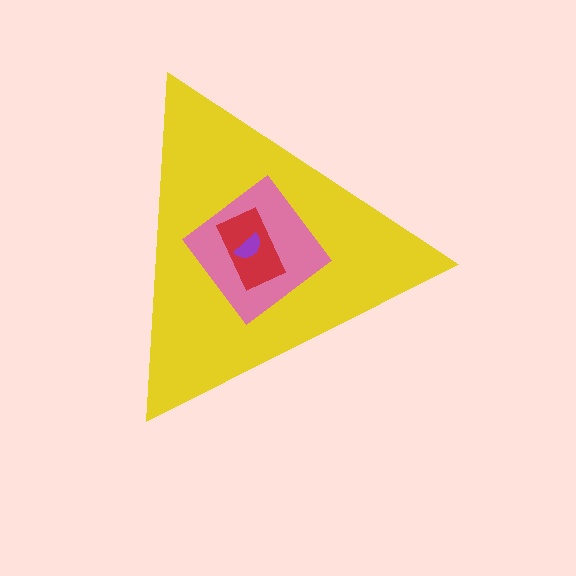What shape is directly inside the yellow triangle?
The pink diamond.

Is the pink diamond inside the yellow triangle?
Yes.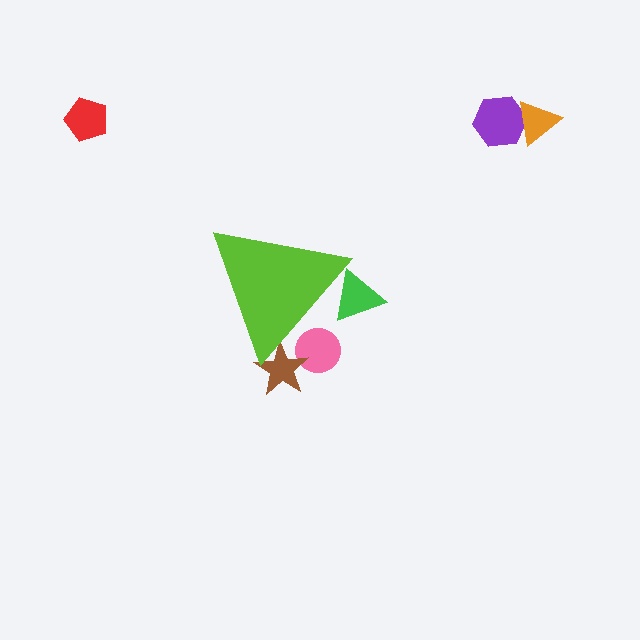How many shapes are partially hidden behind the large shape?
3 shapes are partially hidden.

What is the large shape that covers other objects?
A lime triangle.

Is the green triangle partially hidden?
Yes, the green triangle is partially hidden behind the lime triangle.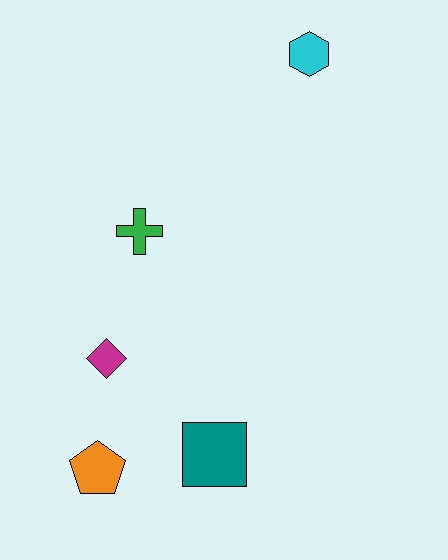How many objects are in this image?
There are 5 objects.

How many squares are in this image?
There is 1 square.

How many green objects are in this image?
There is 1 green object.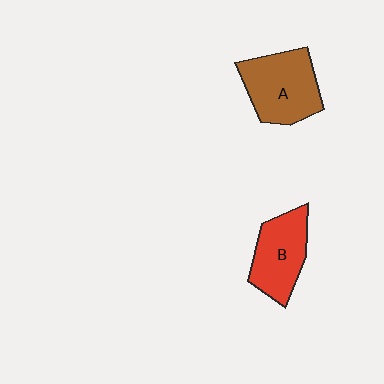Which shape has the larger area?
Shape A (brown).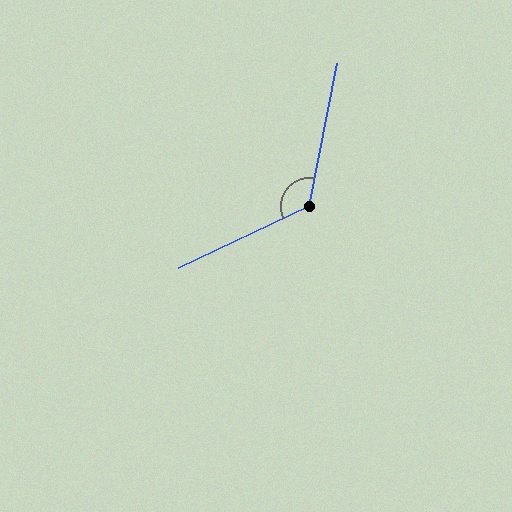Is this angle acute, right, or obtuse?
It is obtuse.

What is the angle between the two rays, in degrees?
Approximately 127 degrees.